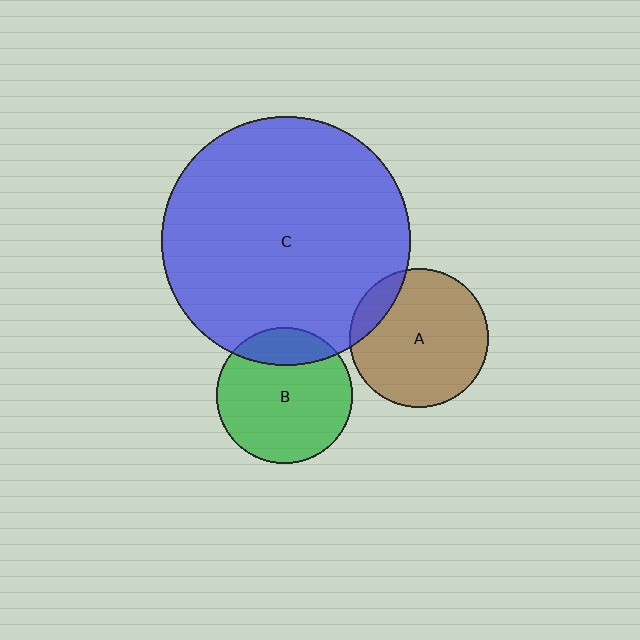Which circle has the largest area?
Circle C (blue).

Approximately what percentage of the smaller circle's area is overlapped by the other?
Approximately 20%.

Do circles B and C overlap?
Yes.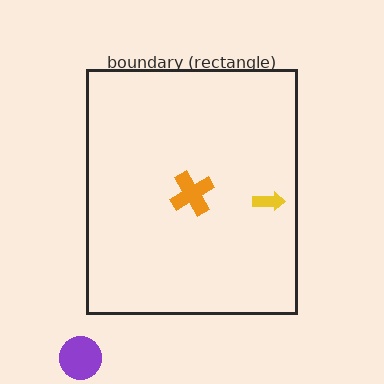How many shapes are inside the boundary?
2 inside, 1 outside.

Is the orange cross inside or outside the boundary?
Inside.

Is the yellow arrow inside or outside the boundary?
Inside.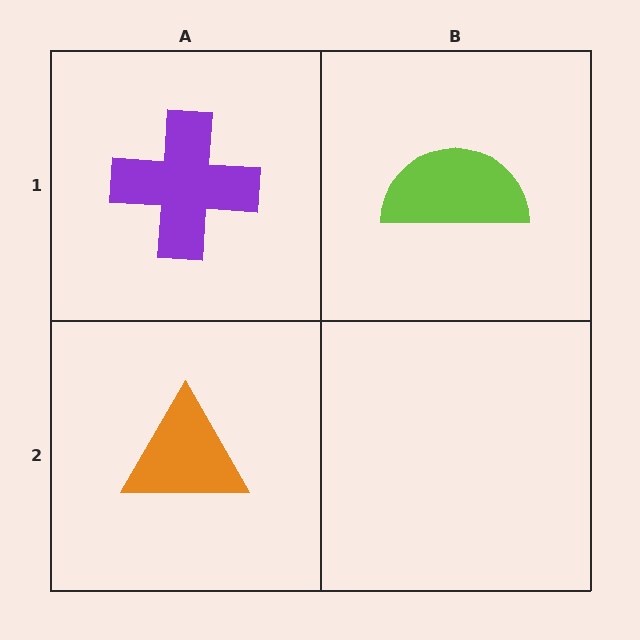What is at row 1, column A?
A purple cross.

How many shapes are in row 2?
1 shape.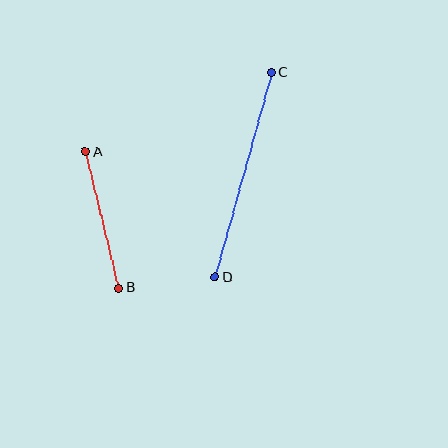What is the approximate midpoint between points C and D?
The midpoint is at approximately (243, 175) pixels.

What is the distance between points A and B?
The distance is approximately 140 pixels.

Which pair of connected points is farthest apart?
Points C and D are farthest apart.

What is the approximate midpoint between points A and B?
The midpoint is at approximately (102, 220) pixels.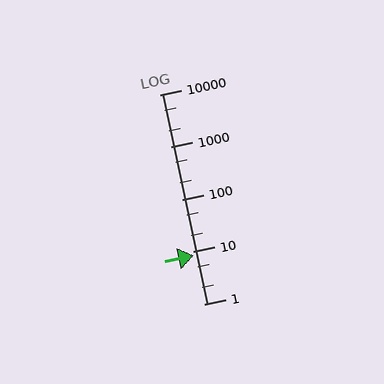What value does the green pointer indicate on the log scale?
The pointer indicates approximately 8.5.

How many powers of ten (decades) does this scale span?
The scale spans 4 decades, from 1 to 10000.